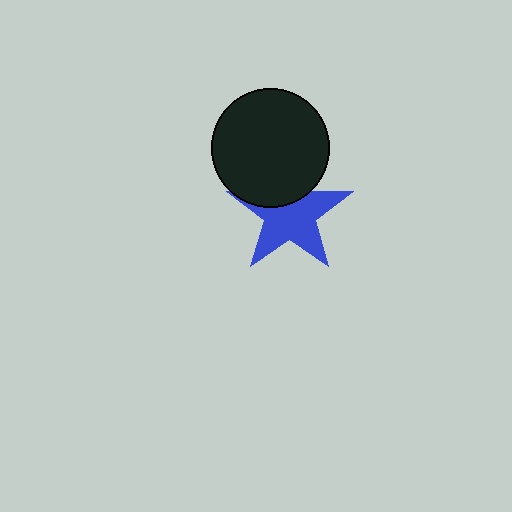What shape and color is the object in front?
The object in front is a black circle.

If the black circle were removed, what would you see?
You would see the complete blue star.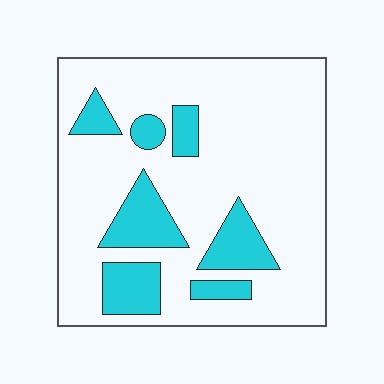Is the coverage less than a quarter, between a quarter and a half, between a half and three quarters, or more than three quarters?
Less than a quarter.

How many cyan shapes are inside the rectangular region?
7.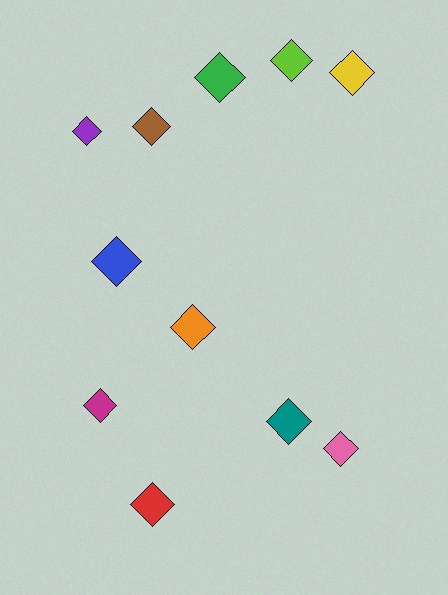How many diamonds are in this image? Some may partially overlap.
There are 11 diamonds.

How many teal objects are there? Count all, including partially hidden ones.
There is 1 teal object.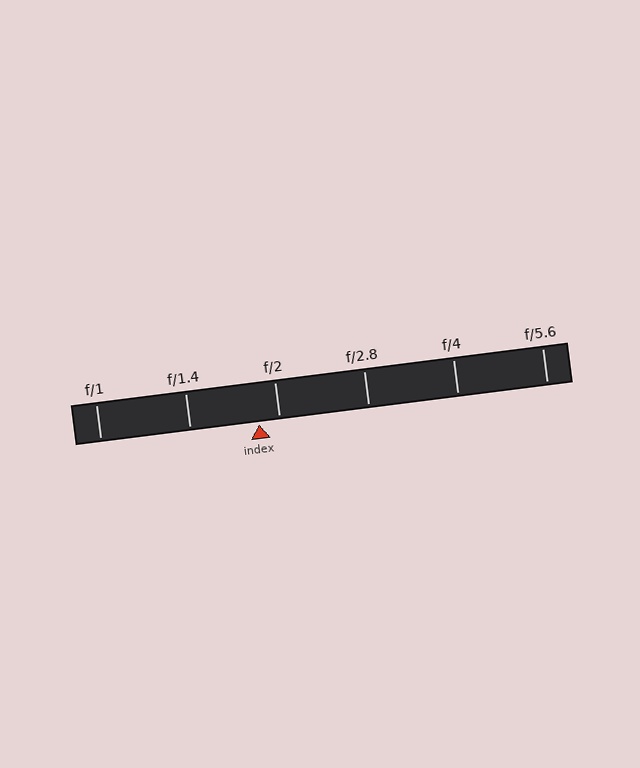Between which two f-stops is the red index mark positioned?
The index mark is between f/1.4 and f/2.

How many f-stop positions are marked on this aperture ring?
There are 6 f-stop positions marked.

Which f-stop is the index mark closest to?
The index mark is closest to f/2.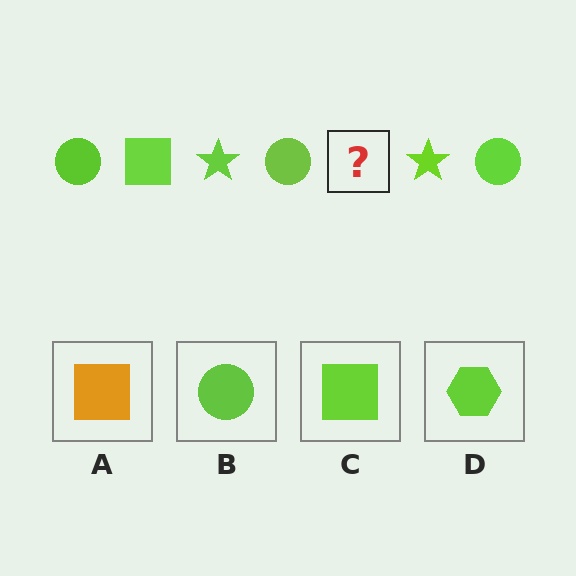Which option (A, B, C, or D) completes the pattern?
C.